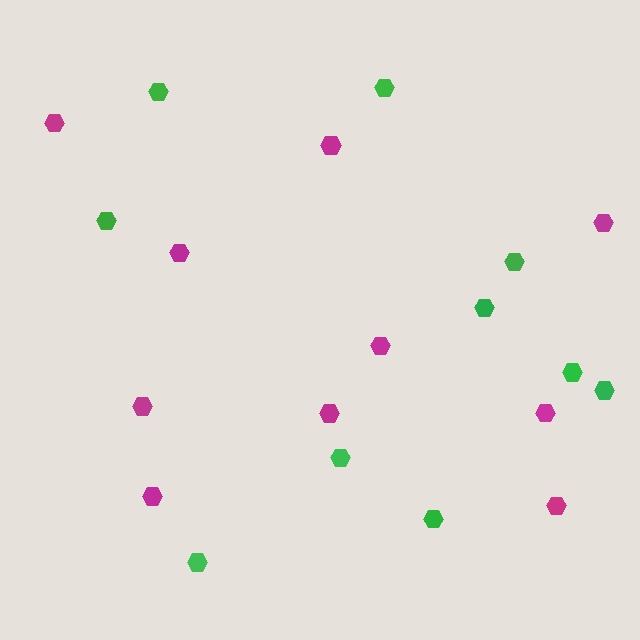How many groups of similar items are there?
There are 2 groups: one group of magenta hexagons (10) and one group of green hexagons (10).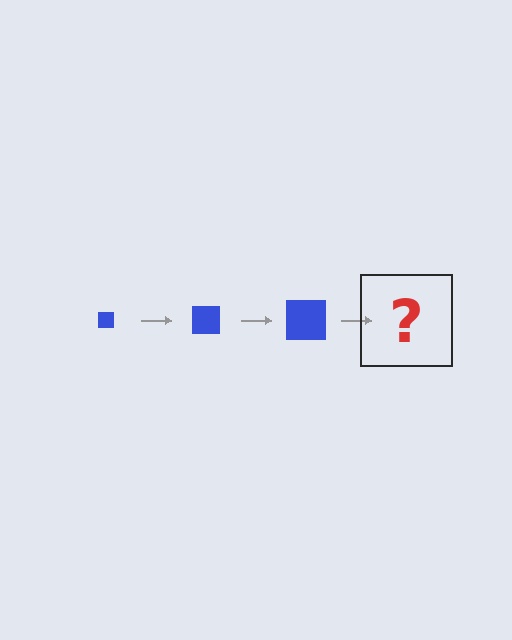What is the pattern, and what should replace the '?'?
The pattern is that the square gets progressively larger each step. The '?' should be a blue square, larger than the previous one.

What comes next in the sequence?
The next element should be a blue square, larger than the previous one.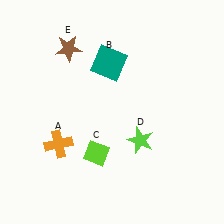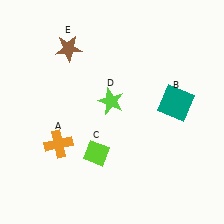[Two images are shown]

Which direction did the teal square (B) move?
The teal square (B) moved right.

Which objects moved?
The objects that moved are: the teal square (B), the lime star (D).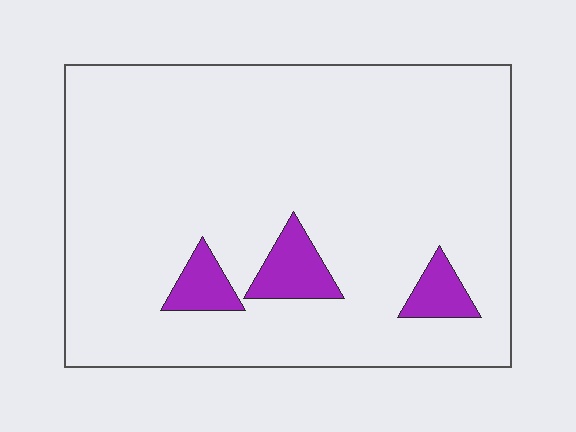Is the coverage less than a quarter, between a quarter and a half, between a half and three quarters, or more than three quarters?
Less than a quarter.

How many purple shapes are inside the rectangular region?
3.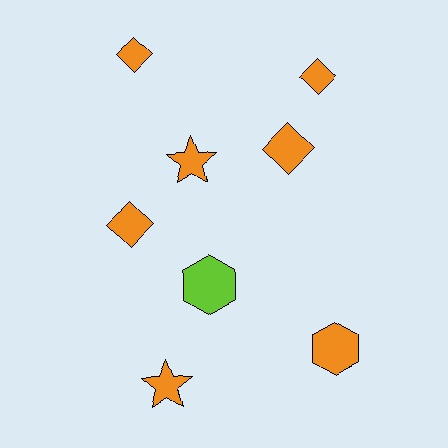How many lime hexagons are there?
There is 1 lime hexagon.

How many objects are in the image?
There are 8 objects.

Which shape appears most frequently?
Diamond, with 4 objects.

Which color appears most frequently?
Orange, with 7 objects.